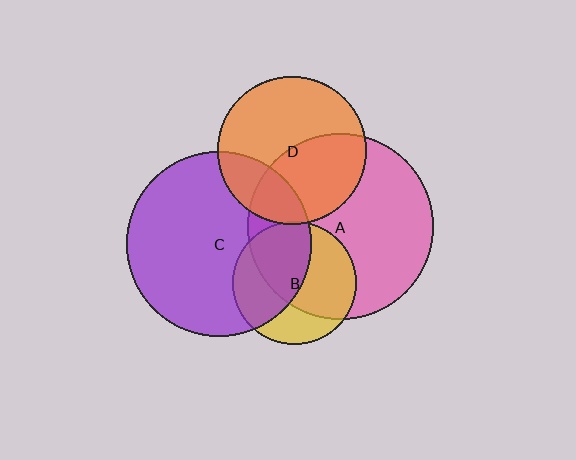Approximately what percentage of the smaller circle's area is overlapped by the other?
Approximately 20%.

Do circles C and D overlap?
Yes.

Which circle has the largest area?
Circle A (pink).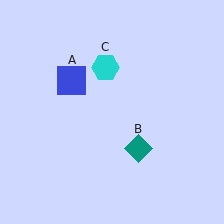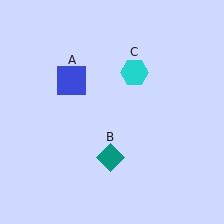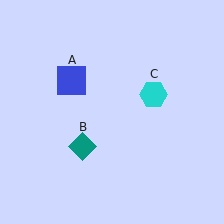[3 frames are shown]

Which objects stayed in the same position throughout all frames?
Blue square (object A) remained stationary.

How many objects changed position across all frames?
2 objects changed position: teal diamond (object B), cyan hexagon (object C).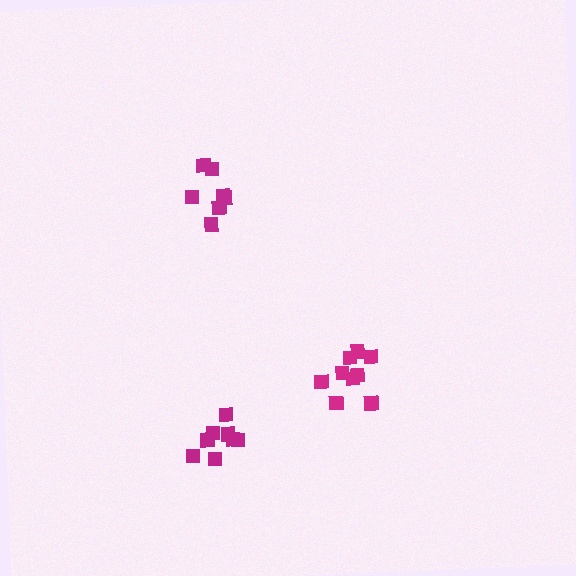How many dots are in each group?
Group 1: 7 dots, Group 2: 8 dots, Group 3: 9 dots (24 total).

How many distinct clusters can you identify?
There are 3 distinct clusters.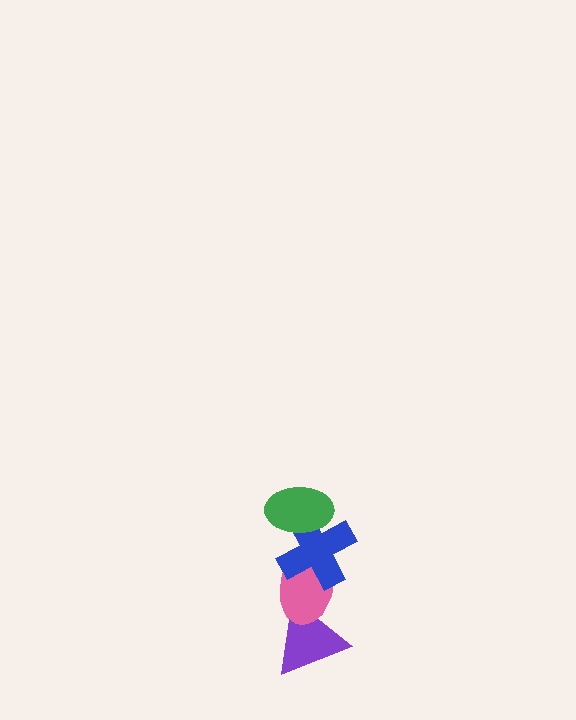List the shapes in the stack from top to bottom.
From top to bottom: the green ellipse, the blue cross, the pink ellipse, the purple triangle.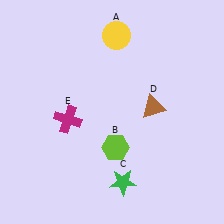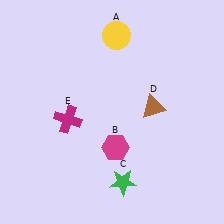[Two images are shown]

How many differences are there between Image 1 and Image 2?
There is 1 difference between the two images.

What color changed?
The hexagon (B) changed from lime in Image 1 to magenta in Image 2.